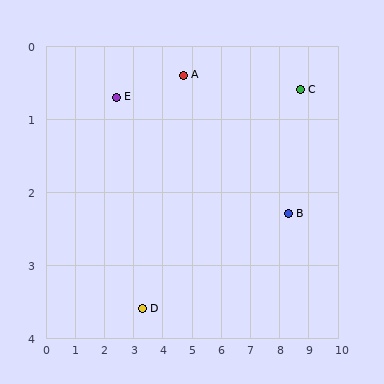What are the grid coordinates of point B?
Point B is at approximately (8.3, 2.3).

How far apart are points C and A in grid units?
Points C and A are about 4.0 grid units apart.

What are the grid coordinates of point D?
Point D is at approximately (3.3, 3.6).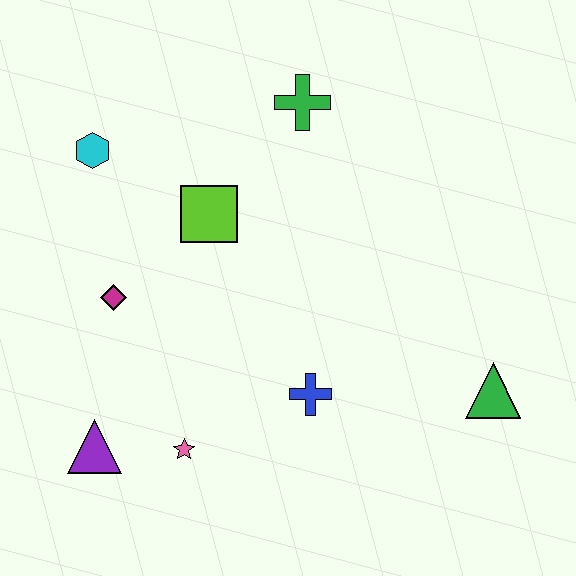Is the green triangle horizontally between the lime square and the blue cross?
No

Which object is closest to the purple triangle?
The pink star is closest to the purple triangle.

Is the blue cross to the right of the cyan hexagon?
Yes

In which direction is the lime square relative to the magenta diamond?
The lime square is to the right of the magenta diamond.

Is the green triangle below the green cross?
Yes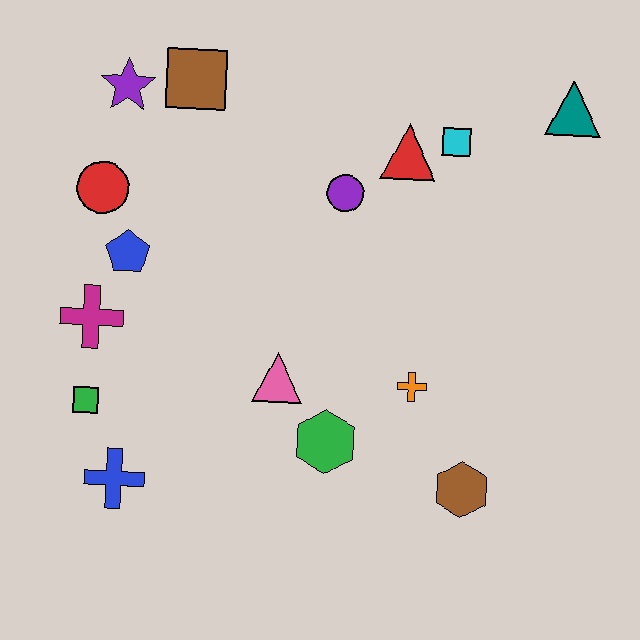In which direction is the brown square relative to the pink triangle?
The brown square is above the pink triangle.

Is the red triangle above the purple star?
No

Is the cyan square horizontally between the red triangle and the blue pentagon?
No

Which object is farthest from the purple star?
The brown hexagon is farthest from the purple star.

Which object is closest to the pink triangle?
The green hexagon is closest to the pink triangle.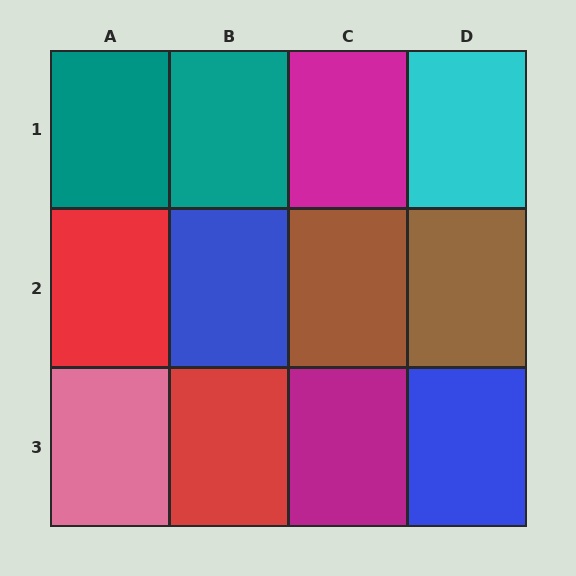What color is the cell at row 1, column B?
Teal.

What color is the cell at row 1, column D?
Cyan.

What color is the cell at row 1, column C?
Magenta.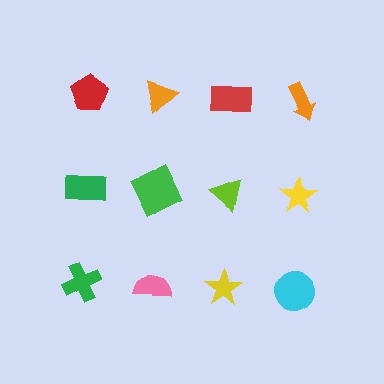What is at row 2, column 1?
A green rectangle.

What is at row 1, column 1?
A red pentagon.